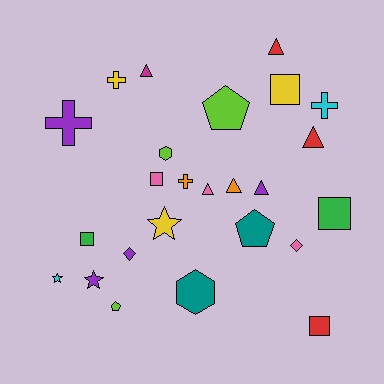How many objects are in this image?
There are 25 objects.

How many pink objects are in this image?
There are 3 pink objects.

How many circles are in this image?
There are no circles.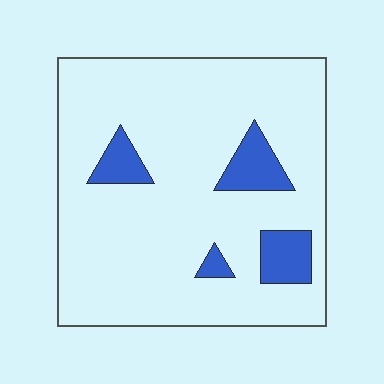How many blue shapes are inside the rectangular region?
4.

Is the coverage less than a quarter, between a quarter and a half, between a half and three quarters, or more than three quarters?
Less than a quarter.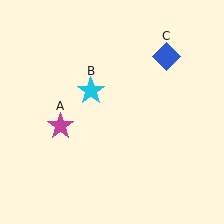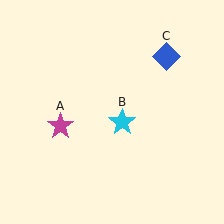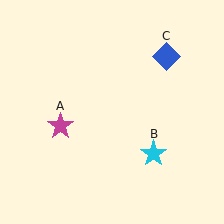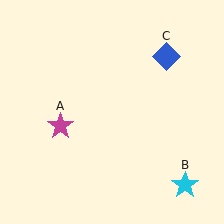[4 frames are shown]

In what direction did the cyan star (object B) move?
The cyan star (object B) moved down and to the right.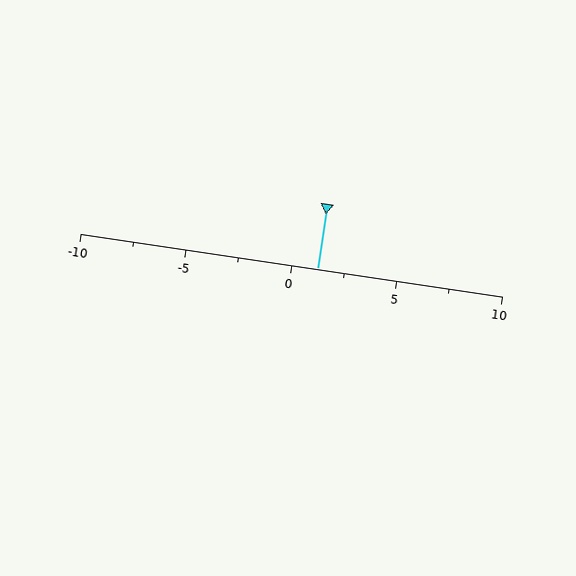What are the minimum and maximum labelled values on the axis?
The axis runs from -10 to 10.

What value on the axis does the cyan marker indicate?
The marker indicates approximately 1.2.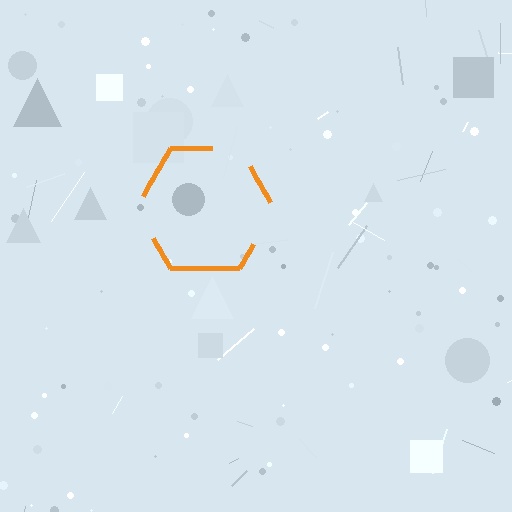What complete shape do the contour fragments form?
The contour fragments form a hexagon.